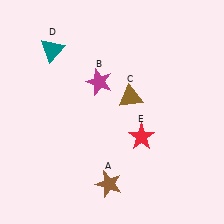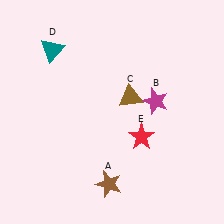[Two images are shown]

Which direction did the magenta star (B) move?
The magenta star (B) moved right.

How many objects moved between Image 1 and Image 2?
1 object moved between the two images.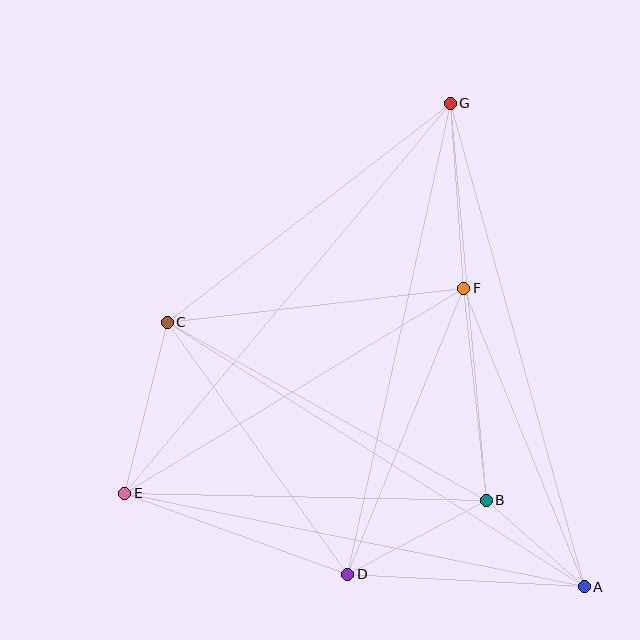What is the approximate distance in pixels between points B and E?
The distance between B and E is approximately 361 pixels.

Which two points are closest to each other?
Points A and B are closest to each other.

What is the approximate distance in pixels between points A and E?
The distance between A and E is approximately 469 pixels.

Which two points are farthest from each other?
Points E and G are farthest from each other.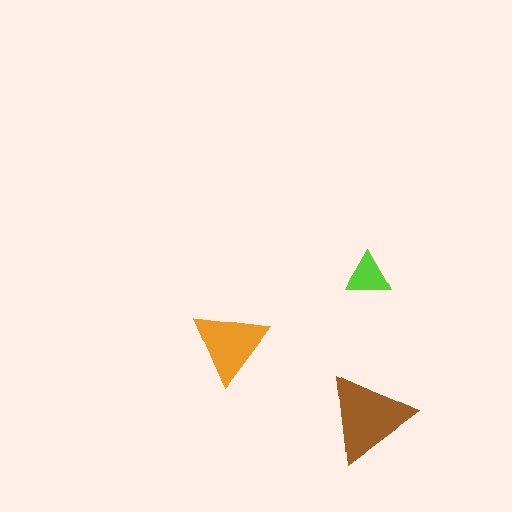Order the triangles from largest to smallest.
the brown one, the orange one, the lime one.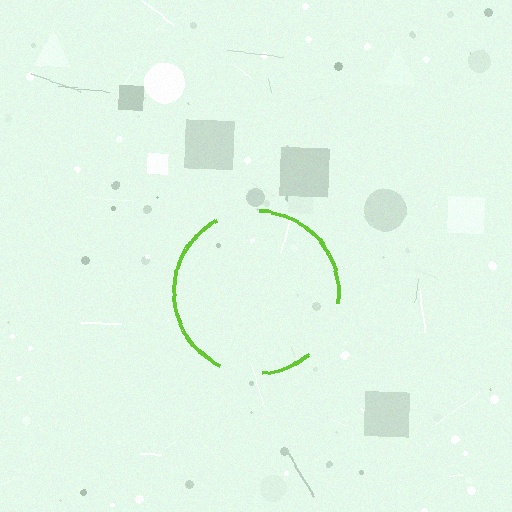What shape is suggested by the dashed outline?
The dashed outline suggests a circle.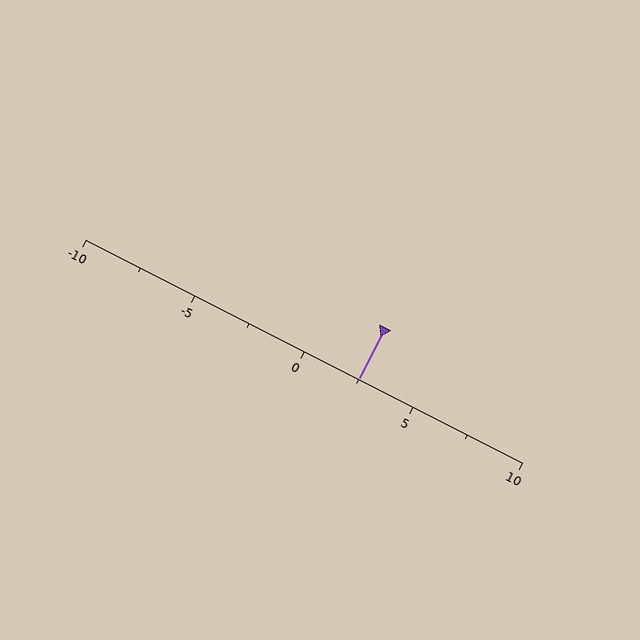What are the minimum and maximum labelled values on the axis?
The axis runs from -10 to 10.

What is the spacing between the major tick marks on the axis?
The major ticks are spaced 5 apart.